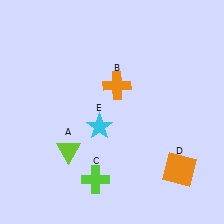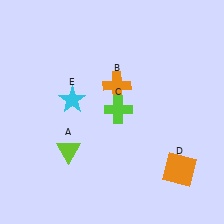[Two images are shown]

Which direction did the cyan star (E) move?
The cyan star (E) moved left.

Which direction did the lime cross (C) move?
The lime cross (C) moved up.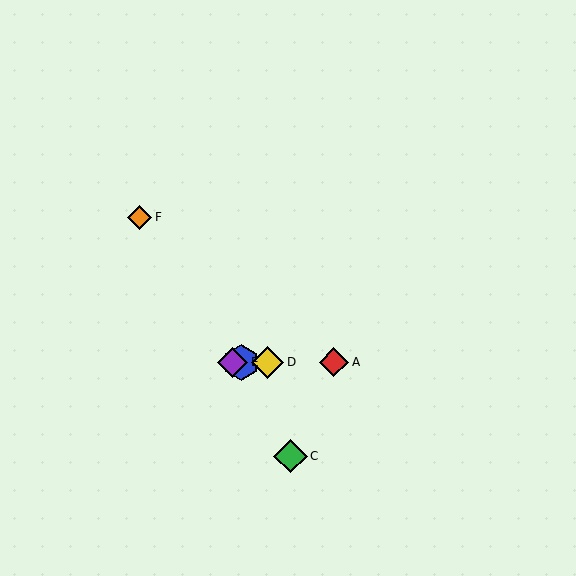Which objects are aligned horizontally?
Objects A, B, D, E are aligned horizontally.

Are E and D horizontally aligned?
Yes, both are at y≈362.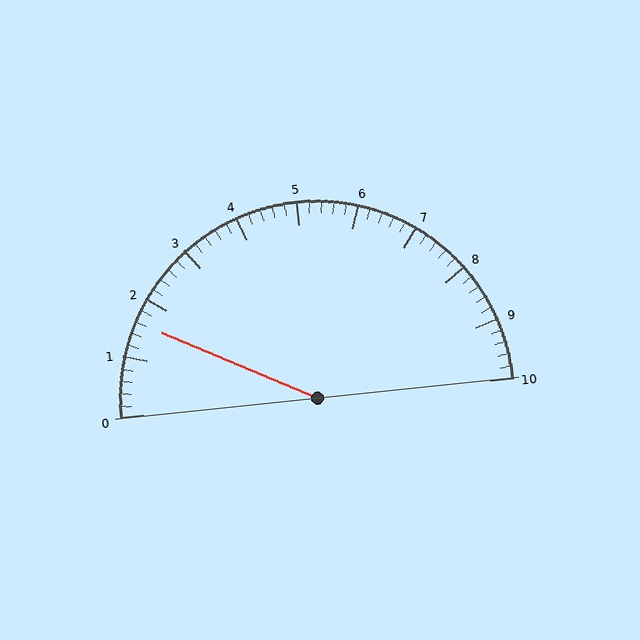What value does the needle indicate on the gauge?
The needle indicates approximately 1.6.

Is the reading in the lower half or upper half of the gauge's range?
The reading is in the lower half of the range (0 to 10).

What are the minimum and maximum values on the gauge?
The gauge ranges from 0 to 10.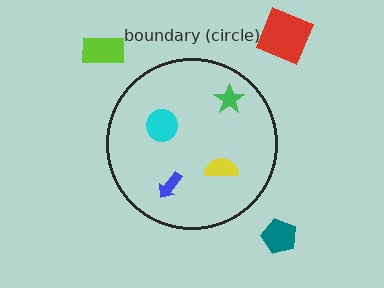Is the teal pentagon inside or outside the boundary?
Outside.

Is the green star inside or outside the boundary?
Inside.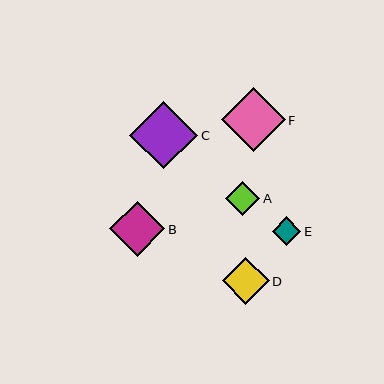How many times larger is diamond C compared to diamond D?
Diamond C is approximately 1.4 times the size of diamond D.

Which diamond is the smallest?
Diamond E is the smallest with a size of approximately 28 pixels.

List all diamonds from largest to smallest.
From largest to smallest: C, F, B, D, A, E.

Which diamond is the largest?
Diamond C is the largest with a size of approximately 68 pixels.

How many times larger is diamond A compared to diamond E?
Diamond A is approximately 1.2 times the size of diamond E.